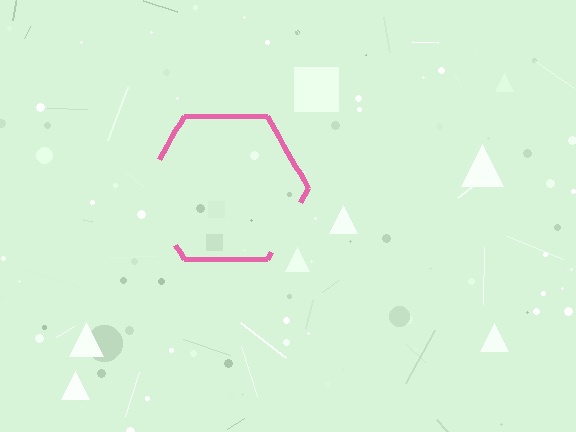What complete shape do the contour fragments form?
The contour fragments form a hexagon.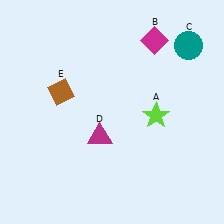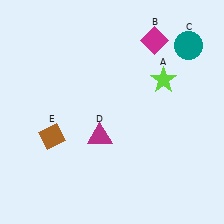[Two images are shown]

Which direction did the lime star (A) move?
The lime star (A) moved up.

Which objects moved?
The objects that moved are: the lime star (A), the brown diamond (E).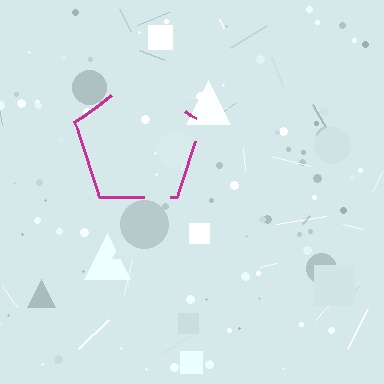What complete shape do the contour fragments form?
The contour fragments form a pentagon.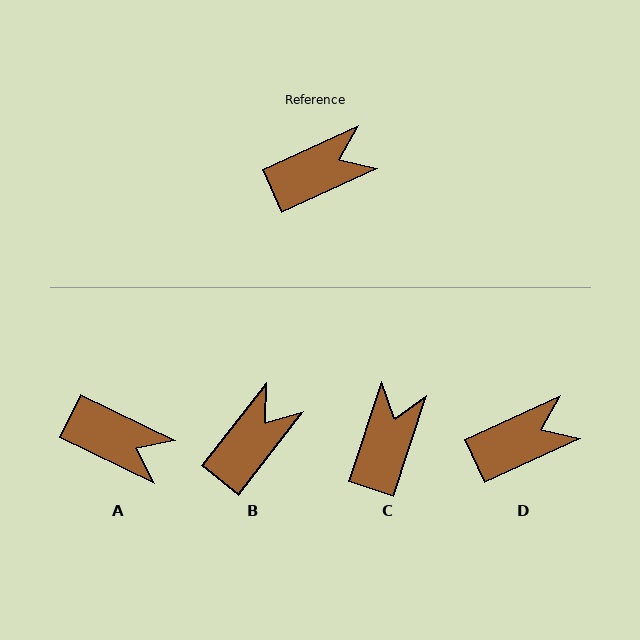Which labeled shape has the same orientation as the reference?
D.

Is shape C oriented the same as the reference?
No, it is off by about 47 degrees.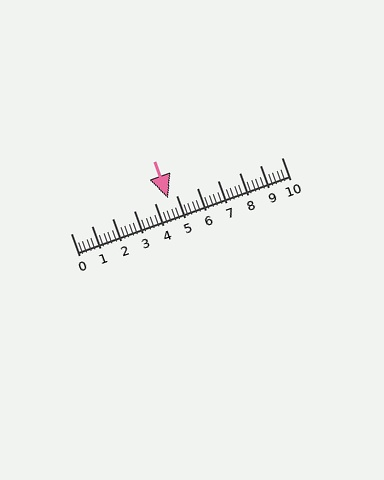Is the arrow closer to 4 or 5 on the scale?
The arrow is closer to 5.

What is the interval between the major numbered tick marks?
The major tick marks are spaced 1 units apart.